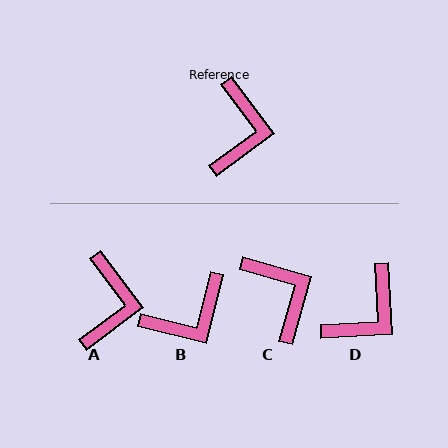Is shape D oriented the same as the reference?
No, it is off by about 33 degrees.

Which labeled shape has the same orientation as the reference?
A.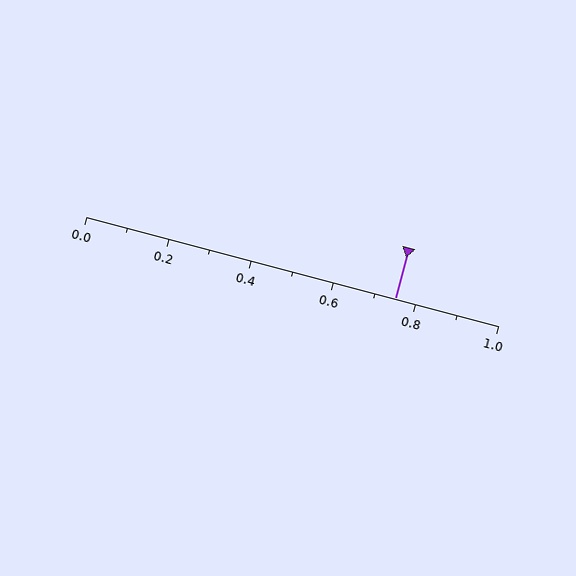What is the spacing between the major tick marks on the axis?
The major ticks are spaced 0.2 apart.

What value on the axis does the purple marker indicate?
The marker indicates approximately 0.75.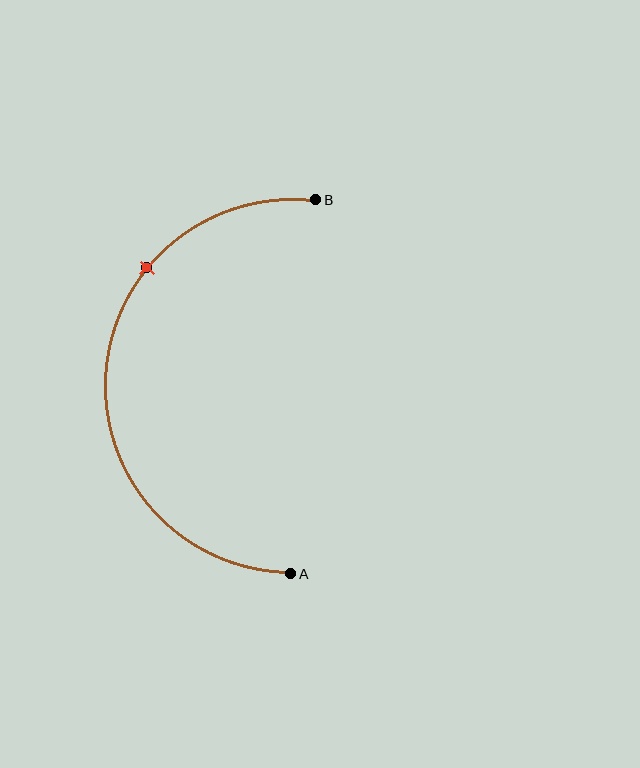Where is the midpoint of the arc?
The arc midpoint is the point on the curve farthest from the straight line joining A and B. It sits to the left of that line.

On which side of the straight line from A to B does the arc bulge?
The arc bulges to the left of the straight line connecting A and B.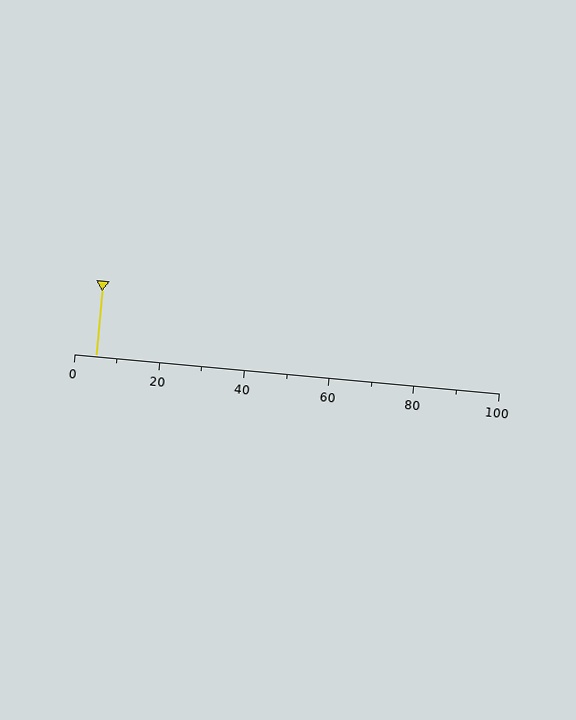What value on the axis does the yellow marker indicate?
The marker indicates approximately 5.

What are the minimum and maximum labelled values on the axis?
The axis runs from 0 to 100.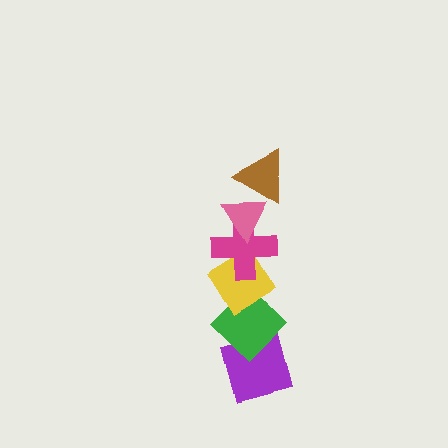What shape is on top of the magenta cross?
The pink triangle is on top of the magenta cross.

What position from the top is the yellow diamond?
The yellow diamond is 4th from the top.